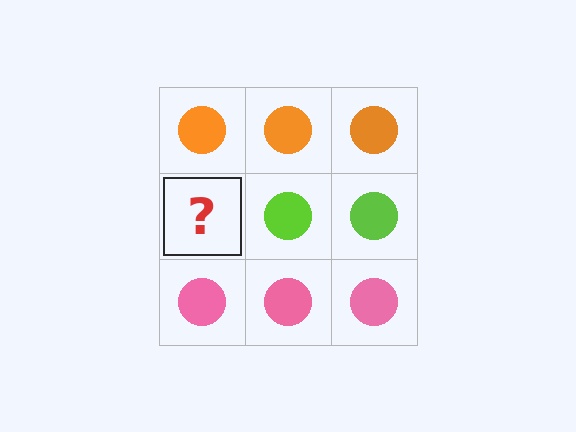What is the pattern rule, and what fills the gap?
The rule is that each row has a consistent color. The gap should be filled with a lime circle.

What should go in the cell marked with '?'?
The missing cell should contain a lime circle.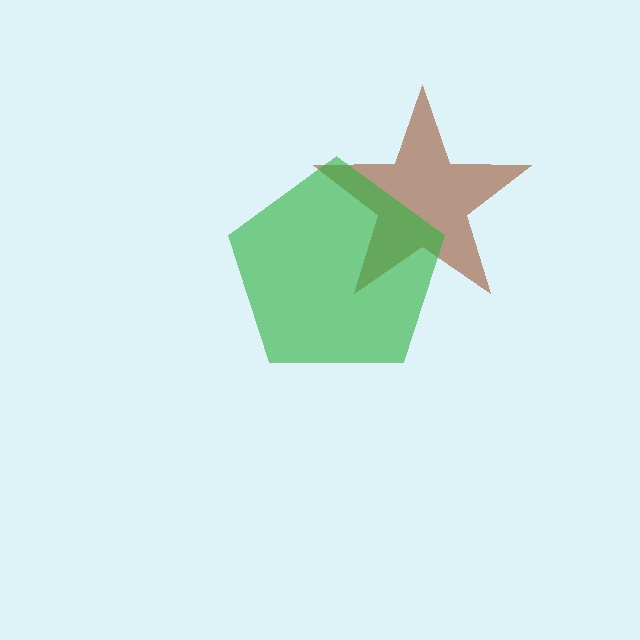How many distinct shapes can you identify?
There are 2 distinct shapes: a brown star, a green pentagon.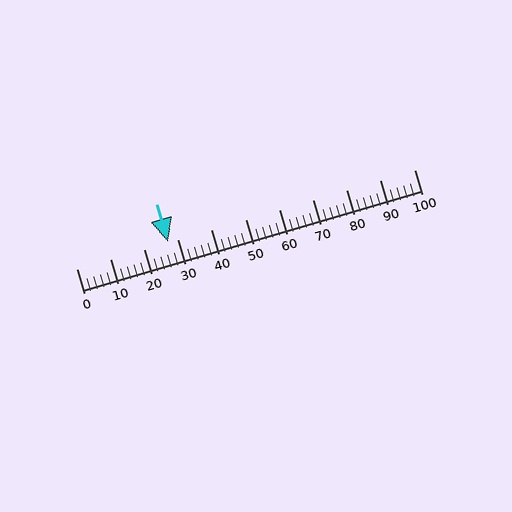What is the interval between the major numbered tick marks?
The major tick marks are spaced 10 units apart.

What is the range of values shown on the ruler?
The ruler shows values from 0 to 100.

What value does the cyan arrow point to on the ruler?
The cyan arrow points to approximately 27.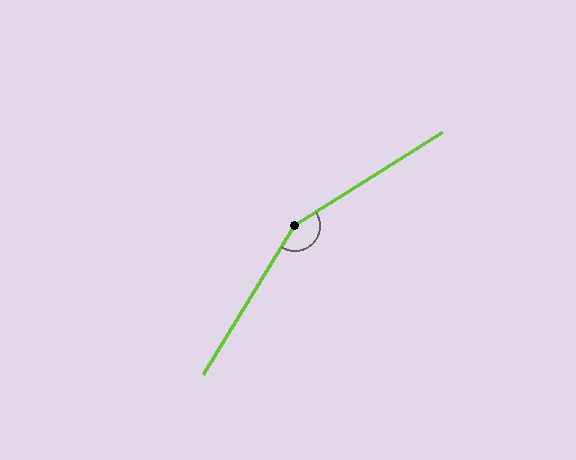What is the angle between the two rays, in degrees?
Approximately 154 degrees.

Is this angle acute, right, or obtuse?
It is obtuse.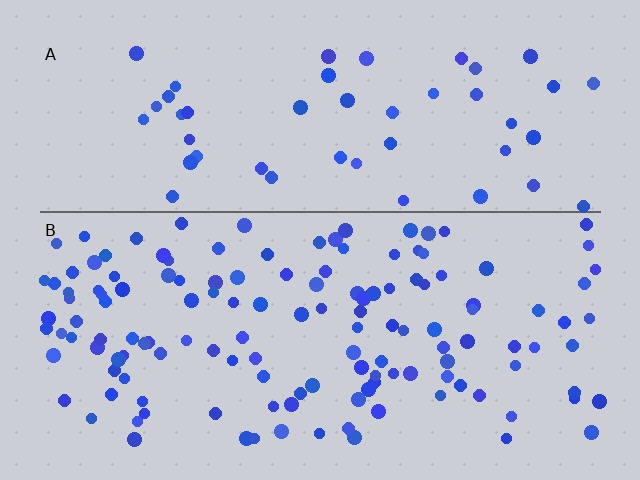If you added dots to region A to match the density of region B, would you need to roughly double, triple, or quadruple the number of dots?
Approximately triple.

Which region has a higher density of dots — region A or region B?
B (the bottom).